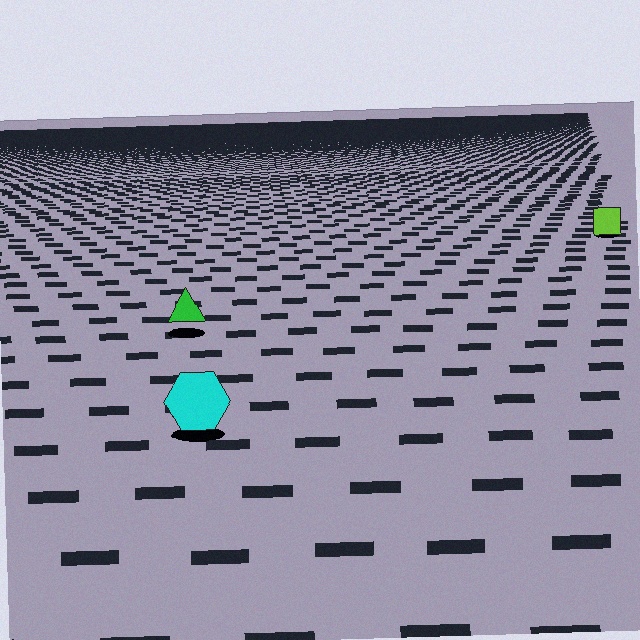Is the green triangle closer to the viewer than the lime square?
Yes. The green triangle is closer — you can tell from the texture gradient: the ground texture is coarser near it.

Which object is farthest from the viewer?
The lime square is farthest from the viewer. It appears smaller and the ground texture around it is denser.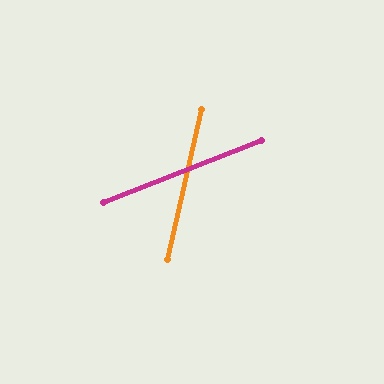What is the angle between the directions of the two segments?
Approximately 56 degrees.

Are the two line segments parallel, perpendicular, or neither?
Neither parallel nor perpendicular — they differ by about 56°.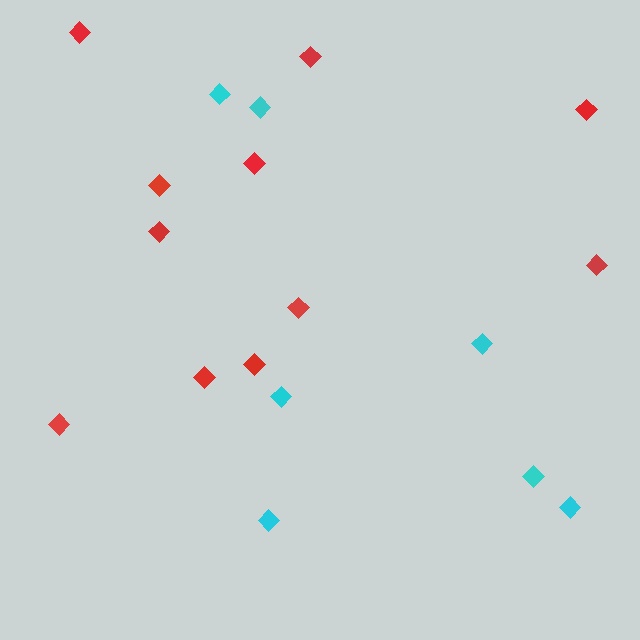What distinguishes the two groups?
There are 2 groups: one group of red diamonds (11) and one group of cyan diamonds (7).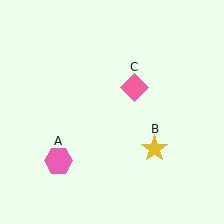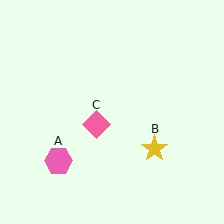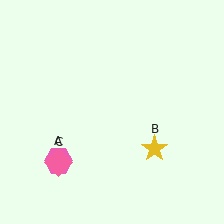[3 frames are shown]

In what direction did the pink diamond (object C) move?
The pink diamond (object C) moved down and to the left.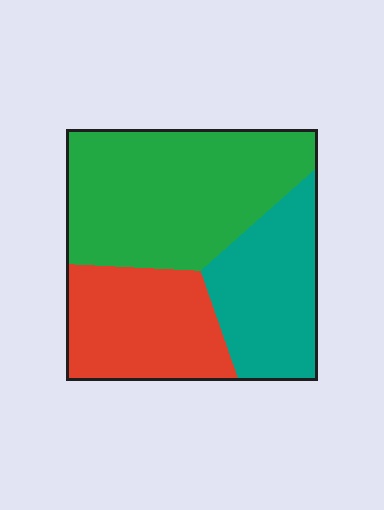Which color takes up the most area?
Green, at roughly 45%.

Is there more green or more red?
Green.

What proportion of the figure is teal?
Teal takes up about one quarter (1/4) of the figure.